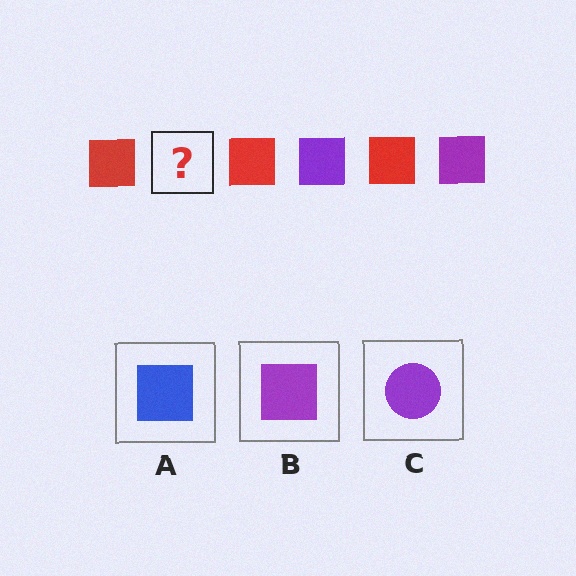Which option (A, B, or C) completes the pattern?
B.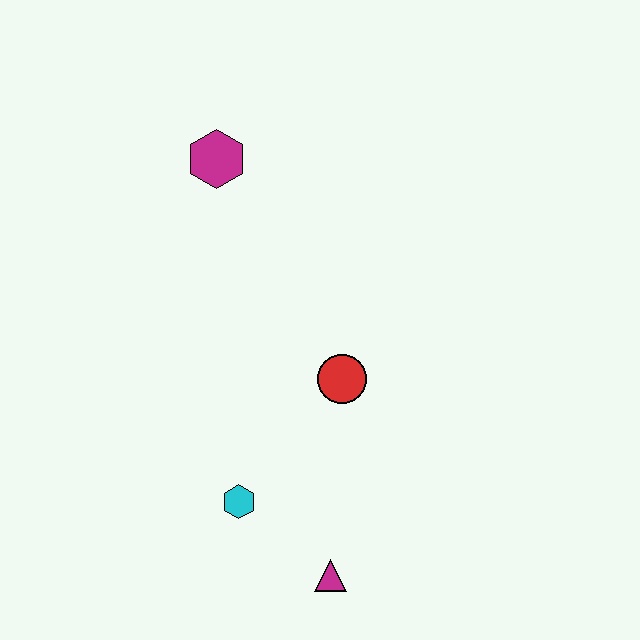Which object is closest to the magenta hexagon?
The red circle is closest to the magenta hexagon.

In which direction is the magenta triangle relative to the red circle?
The magenta triangle is below the red circle.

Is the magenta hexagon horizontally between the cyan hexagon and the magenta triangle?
No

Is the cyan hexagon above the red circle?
No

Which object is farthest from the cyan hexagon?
The magenta hexagon is farthest from the cyan hexagon.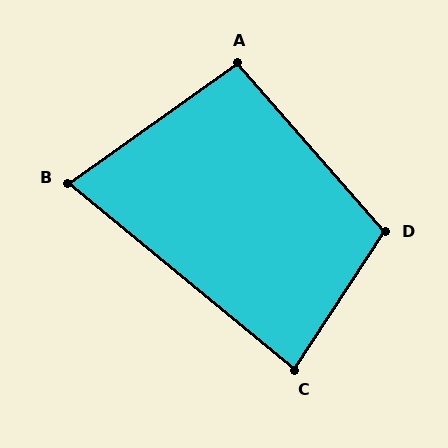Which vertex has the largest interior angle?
D, at approximately 105 degrees.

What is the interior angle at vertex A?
Approximately 96 degrees (obtuse).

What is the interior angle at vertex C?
Approximately 84 degrees (acute).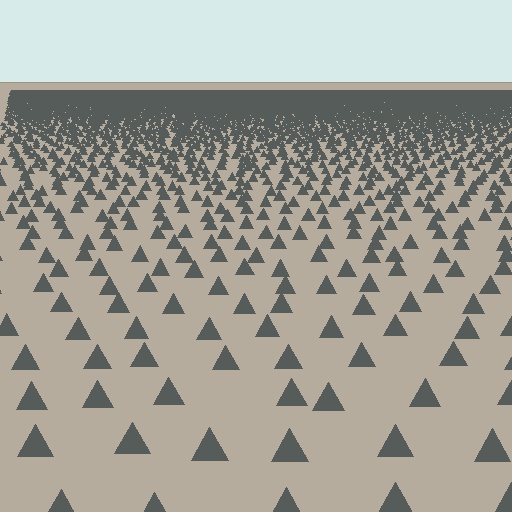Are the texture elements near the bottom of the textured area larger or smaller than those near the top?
Larger. Near the bottom, elements are closer to the viewer and appear at a bigger on-screen size.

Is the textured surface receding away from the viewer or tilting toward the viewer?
The surface is receding away from the viewer. Texture elements get smaller and denser toward the top.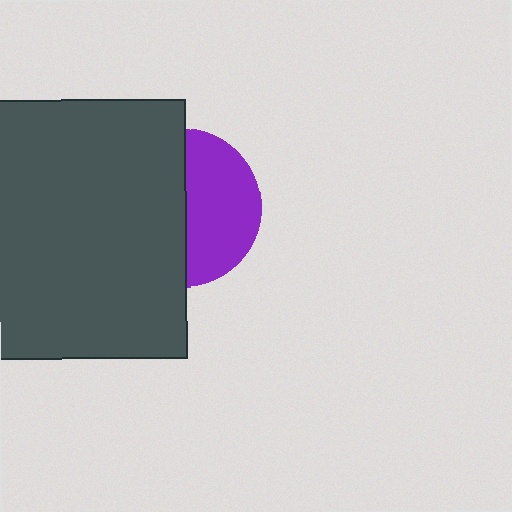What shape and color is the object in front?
The object in front is a dark gray rectangle.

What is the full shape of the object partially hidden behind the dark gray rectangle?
The partially hidden object is a purple circle.